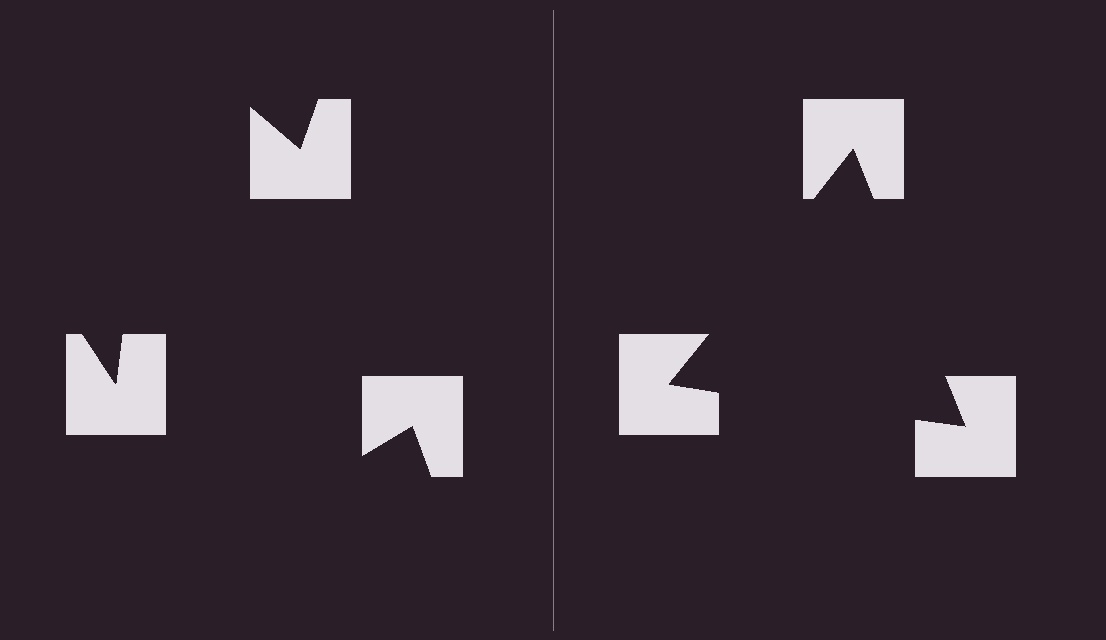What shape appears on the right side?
An illusory triangle.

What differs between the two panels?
The notched squares are positioned identically on both sides; only the wedge orientations differ. On the right they align to a triangle; on the left they are misaligned.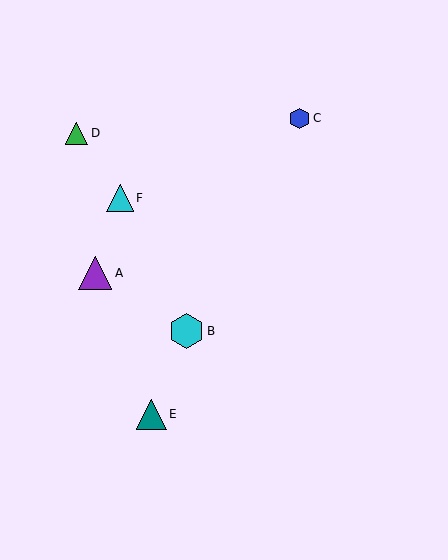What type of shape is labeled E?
Shape E is a teal triangle.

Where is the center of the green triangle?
The center of the green triangle is at (77, 133).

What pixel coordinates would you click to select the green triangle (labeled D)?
Click at (77, 133) to select the green triangle D.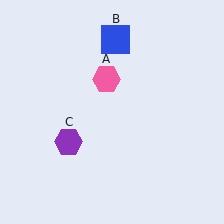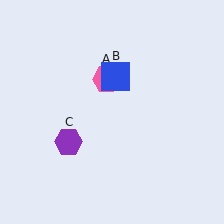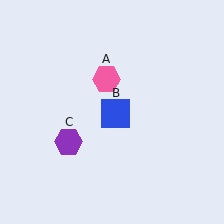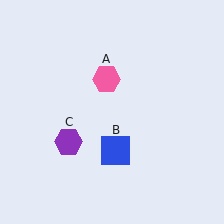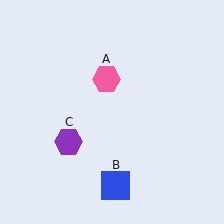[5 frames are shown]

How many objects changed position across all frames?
1 object changed position: blue square (object B).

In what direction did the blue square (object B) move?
The blue square (object B) moved down.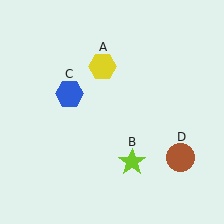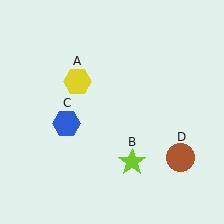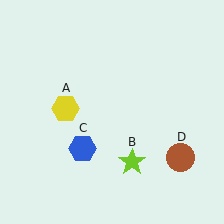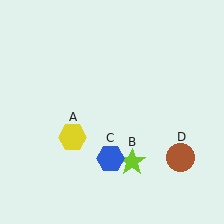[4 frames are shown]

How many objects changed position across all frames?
2 objects changed position: yellow hexagon (object A), blue hexagon (object C).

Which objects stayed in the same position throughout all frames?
Lime star (object B) and brown circle (object D) remained stationary.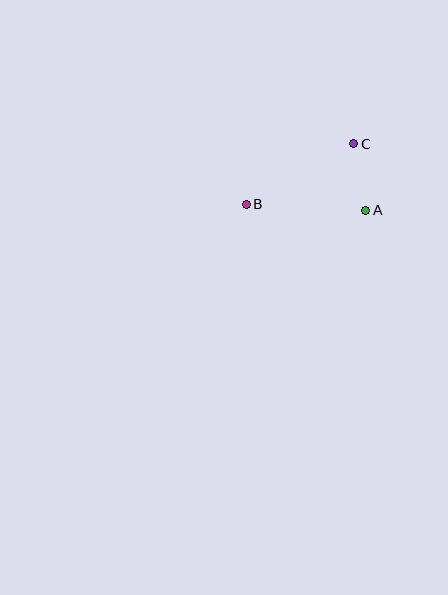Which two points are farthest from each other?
Points B and C are farthest from each other.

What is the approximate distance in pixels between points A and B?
The distance between A and B is approximately 120 pixels.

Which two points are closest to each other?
Points A and C are closest to each other.